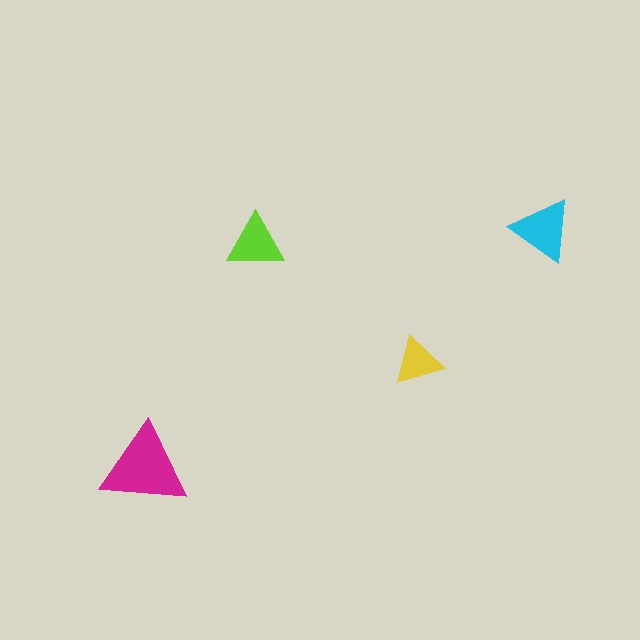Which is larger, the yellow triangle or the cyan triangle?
The cyan one.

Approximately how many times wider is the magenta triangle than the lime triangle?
About 1.5 times wider.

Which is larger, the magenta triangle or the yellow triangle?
The magenta one.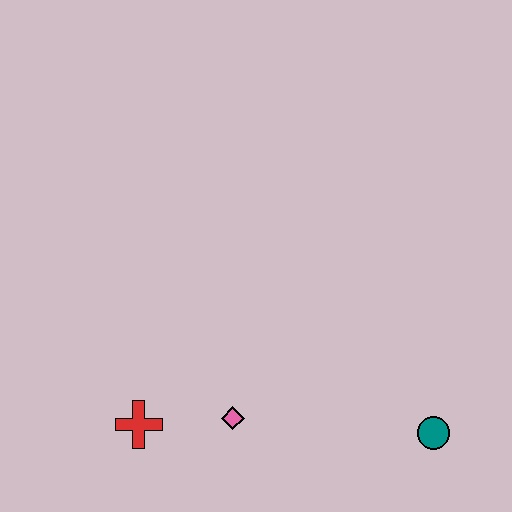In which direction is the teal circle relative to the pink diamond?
The teal circle is to the right of the pink diamond.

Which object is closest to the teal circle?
The pink diamond is closest to the teal circle.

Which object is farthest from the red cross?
The teal circle is farthest from the red cross.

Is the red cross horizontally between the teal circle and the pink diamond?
No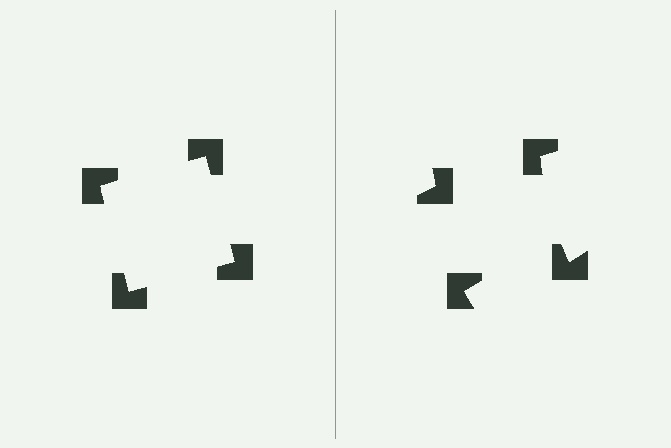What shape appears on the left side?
An illusory square.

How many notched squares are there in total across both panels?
8 — 4 on each side.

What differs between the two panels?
The notched squares are positioned identically on both sides; only the wedge orientations differ. On the left they align to a square; on the right they are misaligned.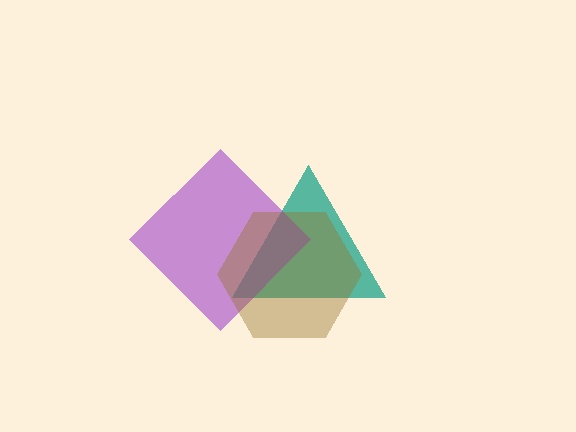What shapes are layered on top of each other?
The layered shapes are: a teal triangle, a purple diamond, a brown hexagon.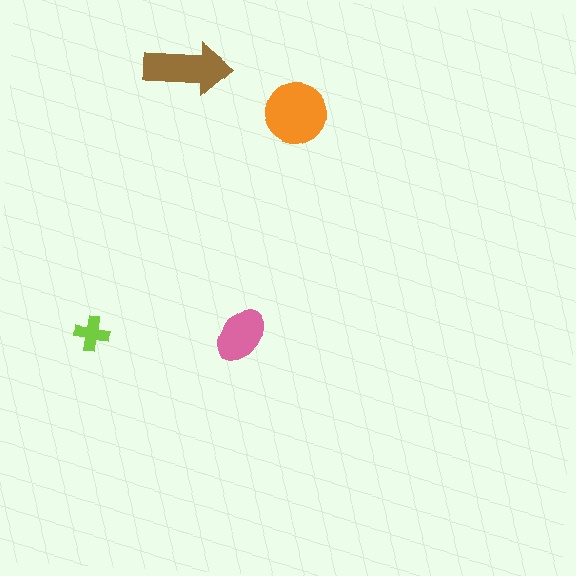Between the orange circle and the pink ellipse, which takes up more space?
The orange circle.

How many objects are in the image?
There are 4 objects in the image.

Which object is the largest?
The orange circle.